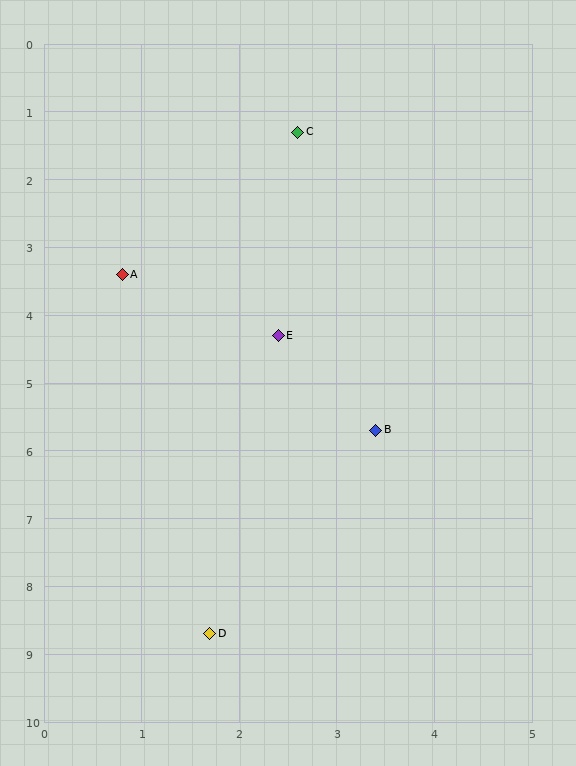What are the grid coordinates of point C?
Point C is at approximately (2.6, 1.3).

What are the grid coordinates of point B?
Point B is at approximately (3.4, 5.7).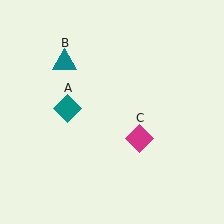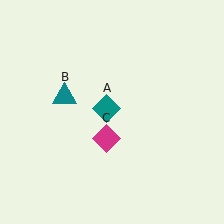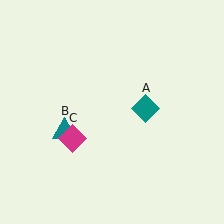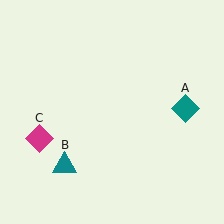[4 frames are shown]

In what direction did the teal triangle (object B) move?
The teal triangle (object B) moved down.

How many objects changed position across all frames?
3 objects changed position: teal diamond (object A), teal triangle (object B), magenta diamond (object C).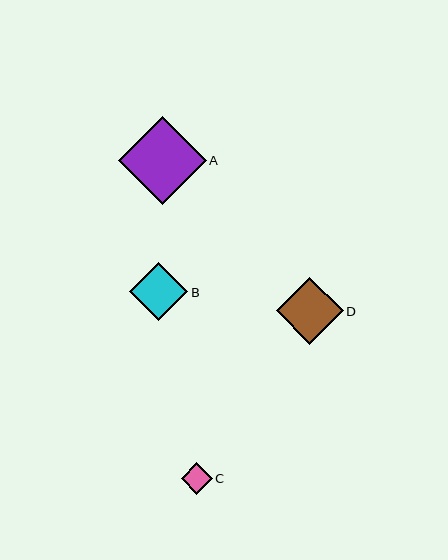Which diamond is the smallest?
Diamond C is the smallest with a size of approximately 31 pixels.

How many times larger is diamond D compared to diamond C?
Diamond D is approximately 2.1 times the size of diamond C.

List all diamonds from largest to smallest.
From largest to smallest: A, D, B, C.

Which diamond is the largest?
Diamond A is the largest with a size of approximately 87 pixels.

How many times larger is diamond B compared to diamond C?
Diamond B is approximately 1.9 times the size of diamond C.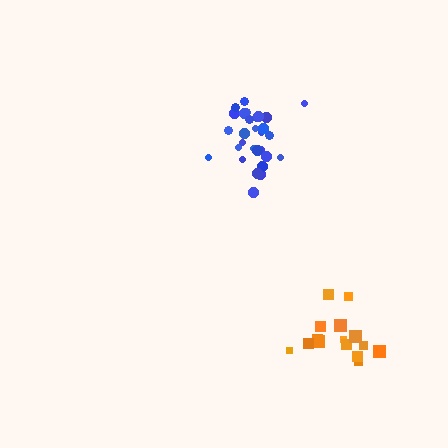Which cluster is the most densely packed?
Blue.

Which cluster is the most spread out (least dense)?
Orange.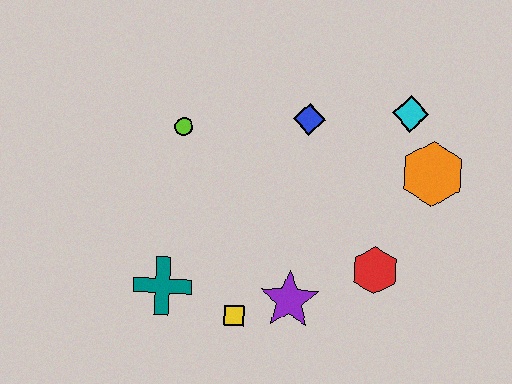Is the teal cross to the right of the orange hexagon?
No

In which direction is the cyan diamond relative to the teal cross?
The cyan diamond is to the right of the teal cross.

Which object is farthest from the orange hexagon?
The teal cross is farthest from the orange hexagon.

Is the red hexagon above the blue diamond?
No